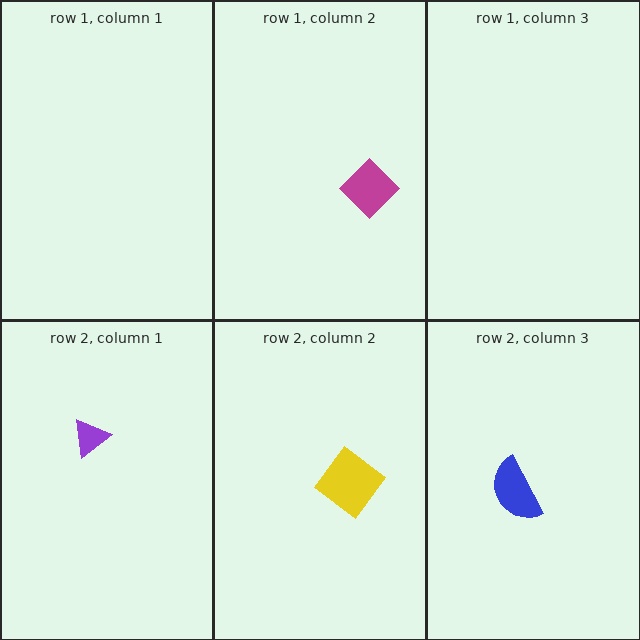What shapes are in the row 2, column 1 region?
The purple triangle.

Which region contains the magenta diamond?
The row 1, column 2 region.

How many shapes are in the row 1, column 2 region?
1.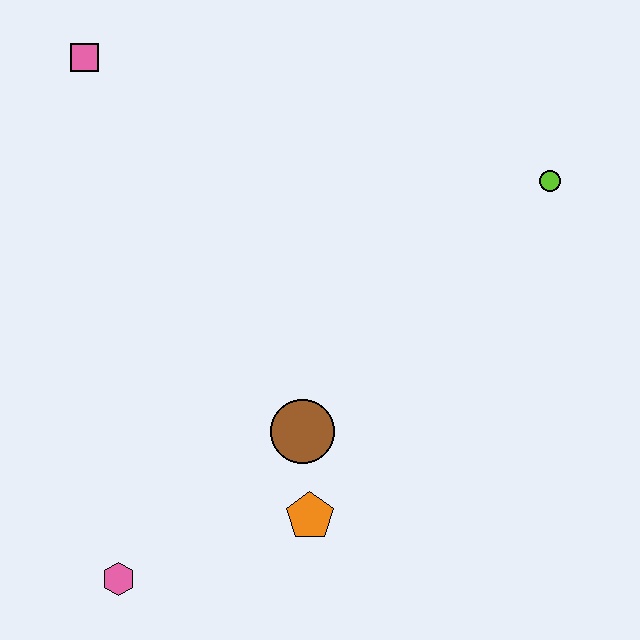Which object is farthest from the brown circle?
The pink square is farthest from the brown circle.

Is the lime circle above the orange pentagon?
Yes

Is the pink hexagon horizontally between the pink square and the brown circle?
Yes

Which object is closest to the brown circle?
The orange pentagon is closest to the brown circle.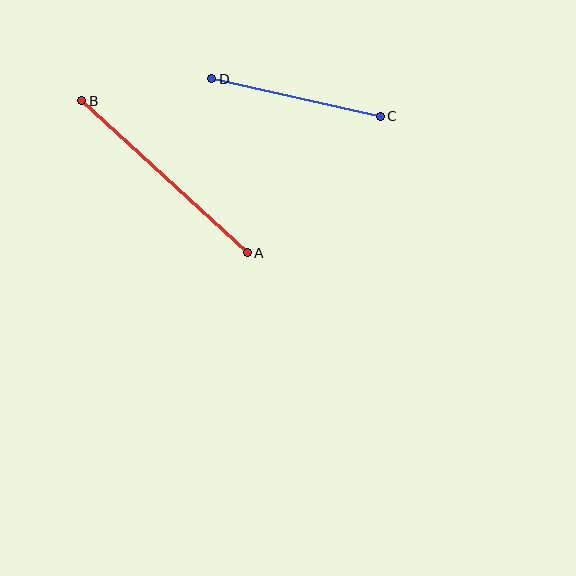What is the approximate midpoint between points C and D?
The midpoint is at approximately (296, 98) pixels.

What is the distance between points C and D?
The distance is approximately 173 pixels.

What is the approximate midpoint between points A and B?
The midpoint is at approximately (165, 177) pixels.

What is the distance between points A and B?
The distance is approximately 225 pixels.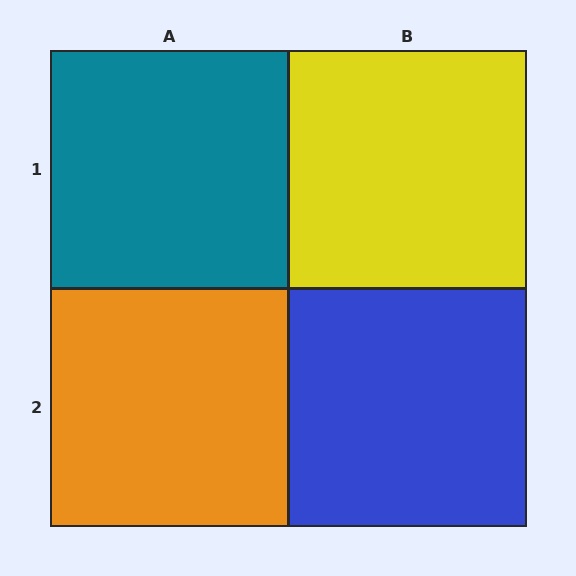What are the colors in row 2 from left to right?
Orange, blue.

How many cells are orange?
1 cell is orange.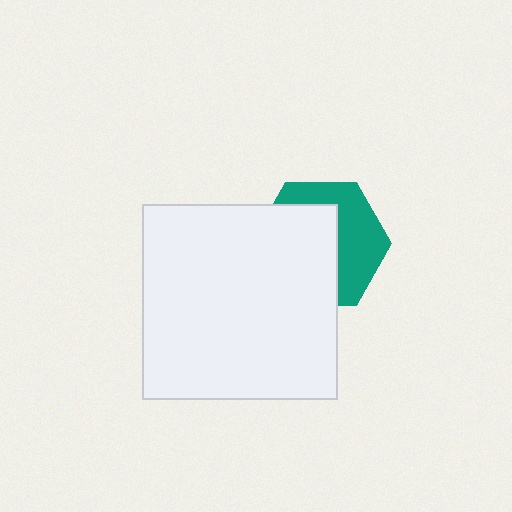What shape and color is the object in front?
The object in front is a white square.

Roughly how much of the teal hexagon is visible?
A small part of it is visible (roughly 44%).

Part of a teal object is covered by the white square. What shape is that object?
It is a hexagon.